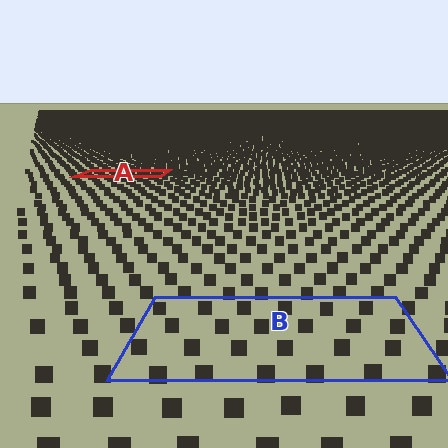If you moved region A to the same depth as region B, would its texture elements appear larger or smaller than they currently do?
They would appear larger. At a closer depth, the same texture elements are projected at a bigger on-screen size.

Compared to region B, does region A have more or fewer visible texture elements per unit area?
Region A has more texture elements per unit area — they are packed more densely because it is farther away.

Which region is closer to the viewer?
Region B is closer. The texture elements there are larger and more spread out.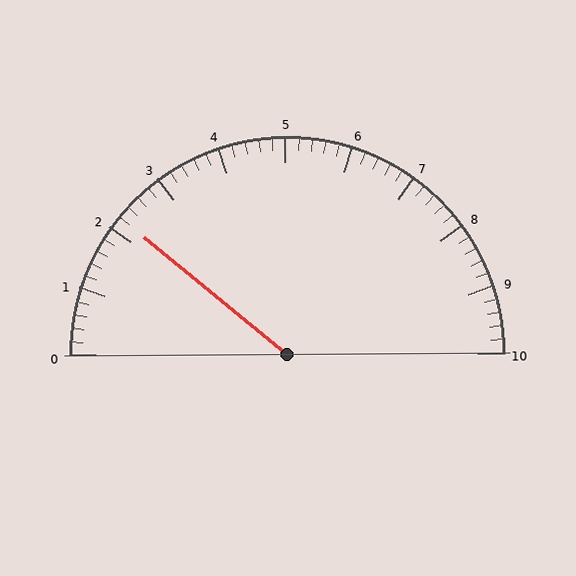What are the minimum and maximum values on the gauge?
The gauge ranges from 0 to 10.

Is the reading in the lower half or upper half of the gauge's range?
The reading is in the lower half of the range (0 to 10).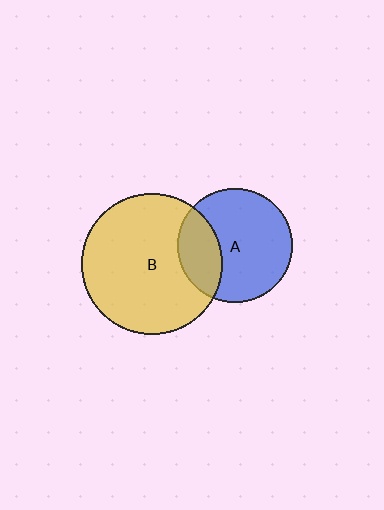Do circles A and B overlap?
Yes.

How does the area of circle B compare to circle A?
Approximately 1.5 times.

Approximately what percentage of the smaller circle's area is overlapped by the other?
Approximately 25%.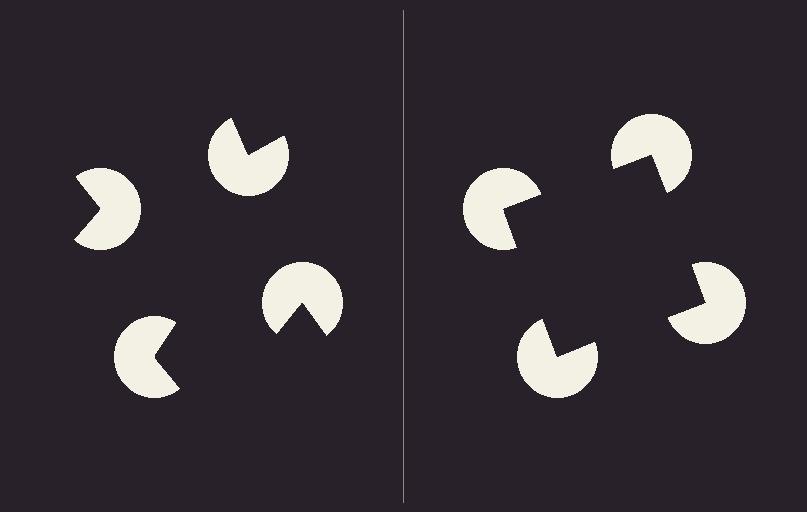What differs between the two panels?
The pac-man discs are positioned identically on both sides; only the wedge orientations differ. On the right they align to a square; on the left they are misaligned.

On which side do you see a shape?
An illusory square appears on the right side. On the left side the wedge cuts are rotated, so no coherent shape forms.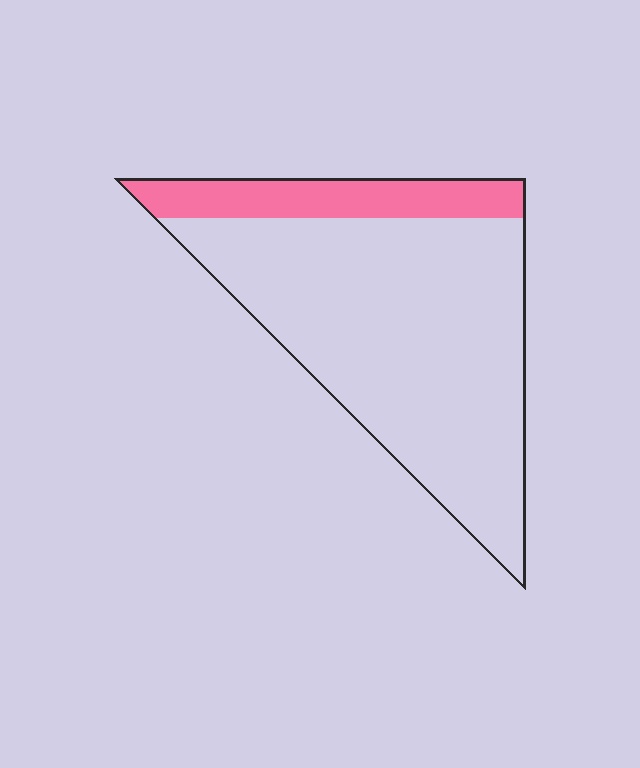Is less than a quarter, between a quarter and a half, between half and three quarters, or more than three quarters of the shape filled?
Less than a quarter.